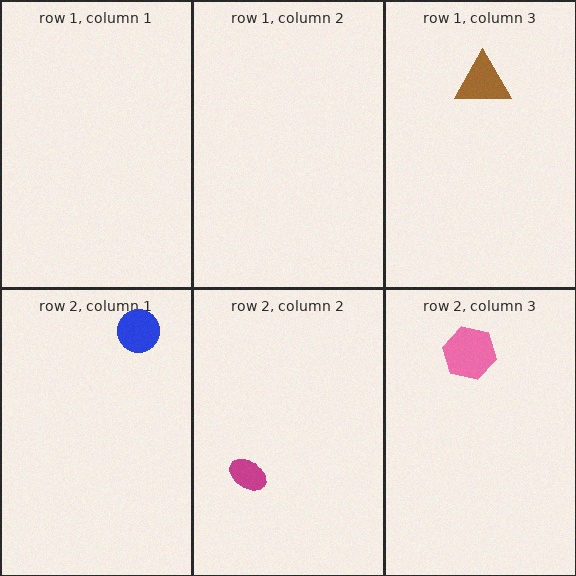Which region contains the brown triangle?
The row 1, column 3 region.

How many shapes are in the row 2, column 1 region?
1.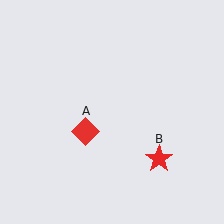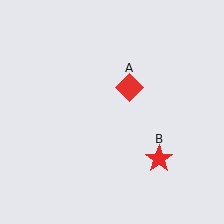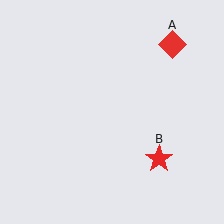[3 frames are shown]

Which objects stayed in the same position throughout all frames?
Red star (object B) remained stationary.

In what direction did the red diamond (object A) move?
The red diamond (object A) moved up and to the right.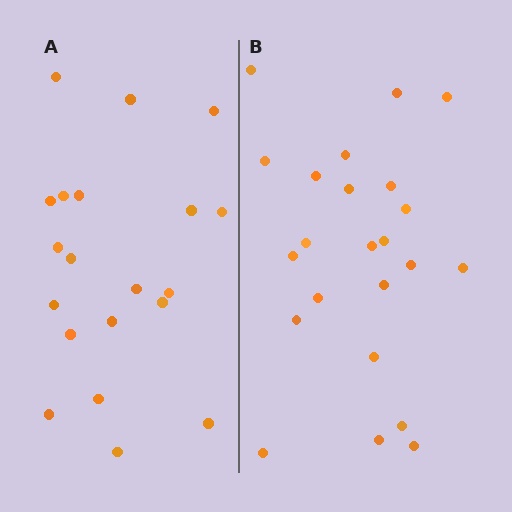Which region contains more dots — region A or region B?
Region B (the right region) has more dots.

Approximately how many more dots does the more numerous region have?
Region B has just a few more — roughly 2 or 3 more dots than region A.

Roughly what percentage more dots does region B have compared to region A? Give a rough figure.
About 15% more.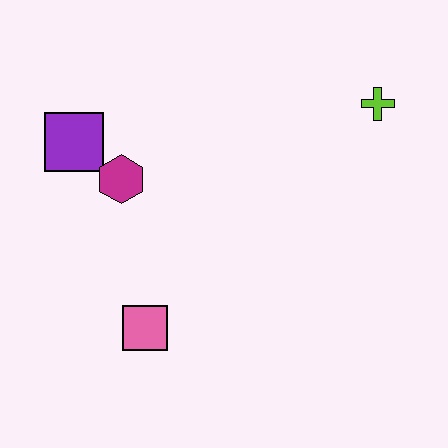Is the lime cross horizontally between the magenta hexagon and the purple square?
No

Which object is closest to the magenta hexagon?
The purple square is closest to the magenta hexagon.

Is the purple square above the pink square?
Yes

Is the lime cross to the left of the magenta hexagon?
No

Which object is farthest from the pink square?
The lime cross is farthest from the pink square.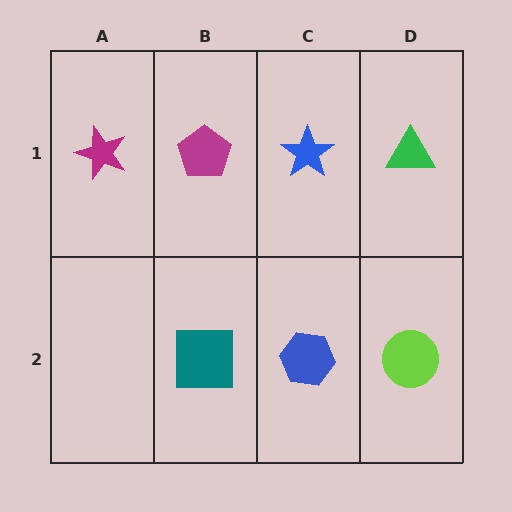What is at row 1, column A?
A magenta star.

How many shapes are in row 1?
4 shapes.